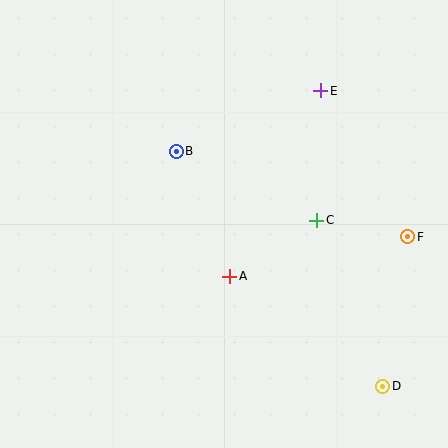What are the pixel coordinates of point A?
Point A is at (230, 276).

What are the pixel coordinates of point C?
Point C is at (317, 220).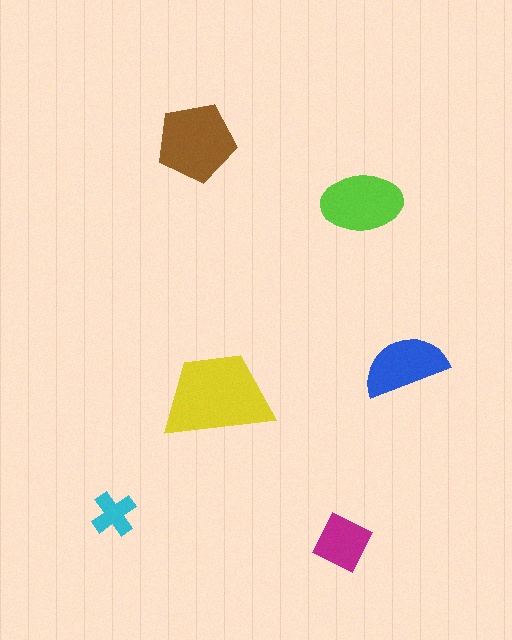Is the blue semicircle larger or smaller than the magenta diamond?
Larger.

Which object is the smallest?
The cyan cross.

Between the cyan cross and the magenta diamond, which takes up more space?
The magenta diamond.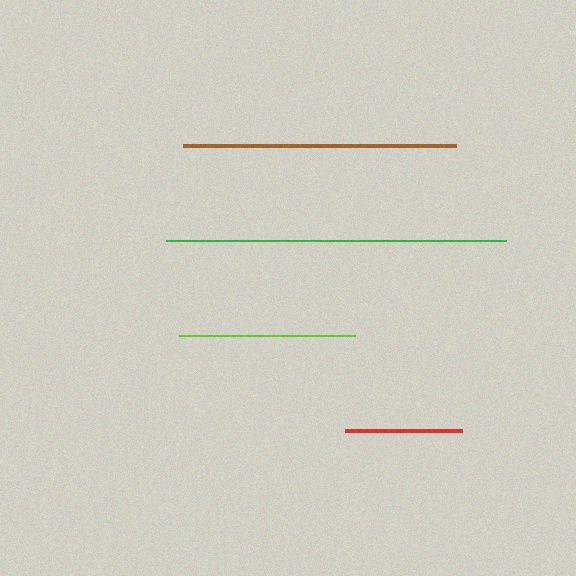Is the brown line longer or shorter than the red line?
The brown line is longer than the red line.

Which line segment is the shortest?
The red line is the shortest at approximately 116 pixels.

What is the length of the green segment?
The green segment is approximately 340 pixels long.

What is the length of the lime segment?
The lime segment is approximately 177 pixels long.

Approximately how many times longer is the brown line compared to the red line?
The brown line is approximately 2.3 times the length of the red line.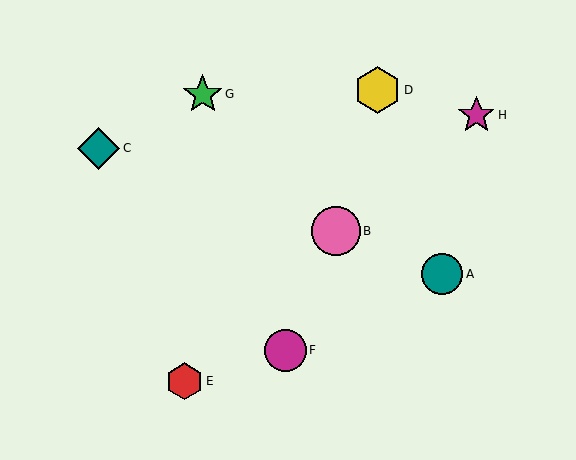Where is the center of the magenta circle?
The center of the magenta circle is at (285, 350).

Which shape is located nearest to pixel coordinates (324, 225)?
The pink circle (labeled B) at (336, 231) is nearest to that location.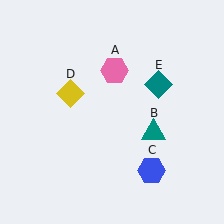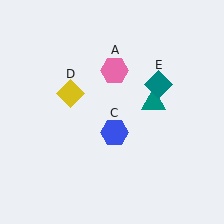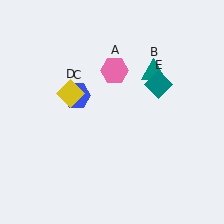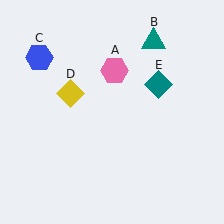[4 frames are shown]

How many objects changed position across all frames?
2 objects changed position: teal triangle (object B), blue hexagon (object C).